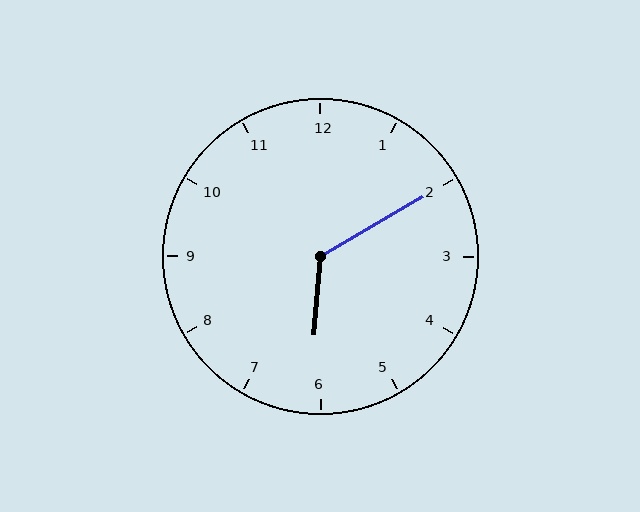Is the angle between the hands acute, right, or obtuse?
It is obtuse.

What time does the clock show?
6:10.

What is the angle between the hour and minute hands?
Approximately 125 degrees.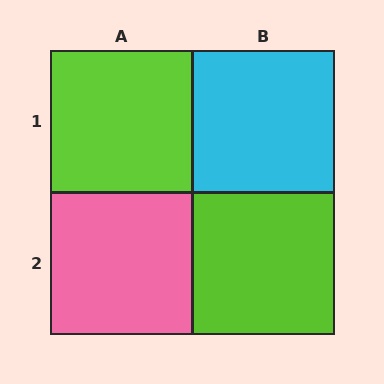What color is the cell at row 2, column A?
Pink.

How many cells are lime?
2 cells are lime.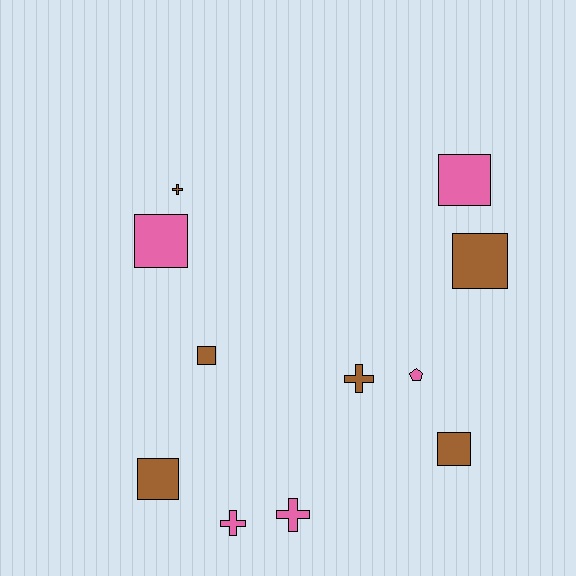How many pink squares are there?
There are 2 pink squares.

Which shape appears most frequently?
Square, with 6 objects.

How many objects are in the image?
There are 11 objects.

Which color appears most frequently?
Brown, with 6 objects.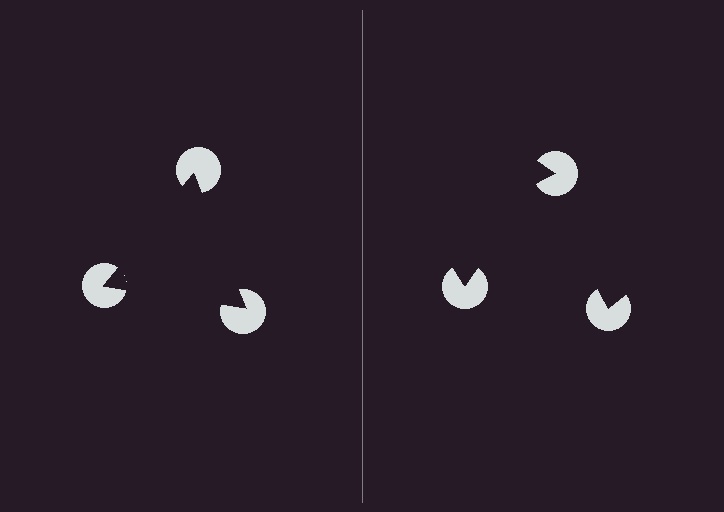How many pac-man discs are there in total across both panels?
6 — 3 on each side.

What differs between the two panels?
The pac-man discs are positioned identically on both sides; only the wedge orientations differ. On the left they align to a triangle; on the right they are misaligned.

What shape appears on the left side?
An illusory triangle.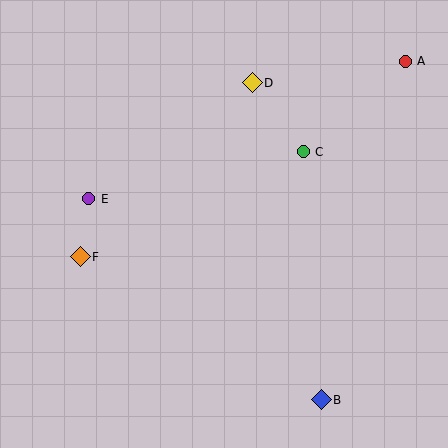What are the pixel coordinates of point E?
Point E is at (89, 199).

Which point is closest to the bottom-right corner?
Point B is closest to the bottom-right corner.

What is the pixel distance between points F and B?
The distance between F and B is 280 pixels.